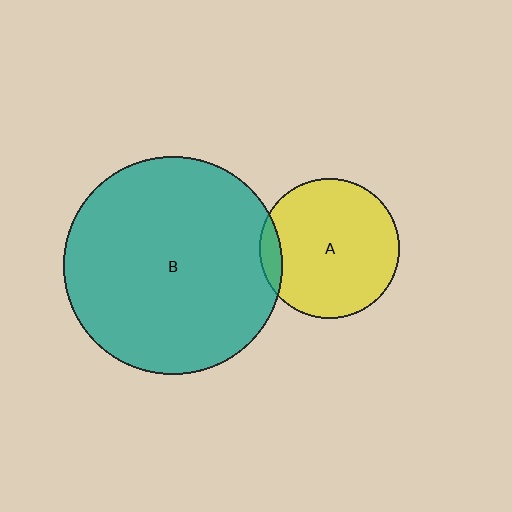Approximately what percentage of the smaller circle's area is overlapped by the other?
Approximately 10%.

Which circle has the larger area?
Circle B (teal).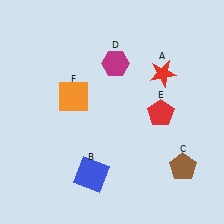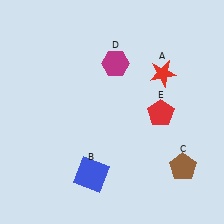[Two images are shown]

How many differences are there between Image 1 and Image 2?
There is 1 difference between the two images.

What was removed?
The orange square (F) was removed in Image 2.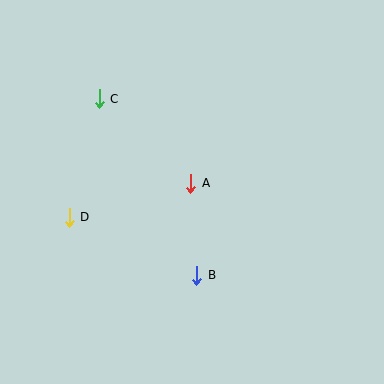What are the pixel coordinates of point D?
Point D is at (69, 217).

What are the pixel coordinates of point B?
Point B is at (197, 275).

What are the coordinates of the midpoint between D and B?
The midpoint between D and B is at (133, 246).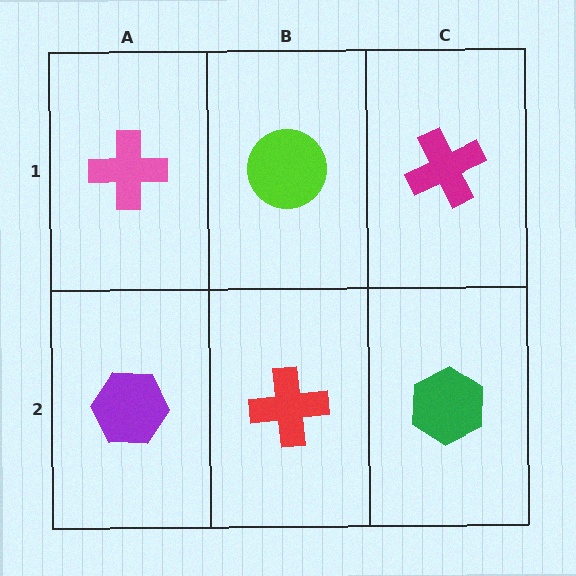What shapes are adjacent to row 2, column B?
A lime circle (row 1, column B), a purple hexagon (row 2, column A), a green hexagon (row 2, column C).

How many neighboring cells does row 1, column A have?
2.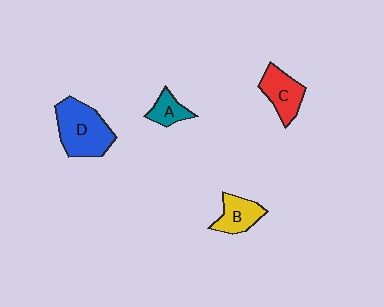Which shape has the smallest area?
Shape A (teal).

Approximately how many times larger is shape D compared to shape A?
Approximately 2.5 times.